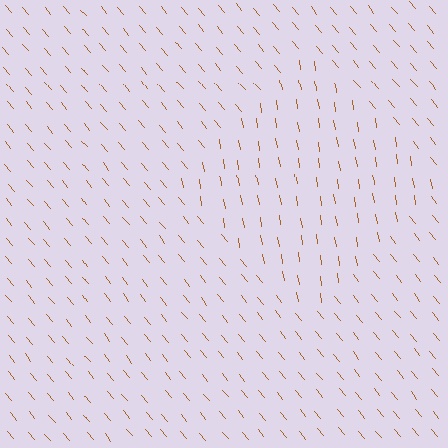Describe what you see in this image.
The image is filled with small brown line segments. A diamond region in the image has lines oriented differently from the surrounding lines, creating a visible texture boundary.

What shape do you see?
I see a diamond.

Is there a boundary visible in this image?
Yes, there is a texture boundary formed by a change in line orientation.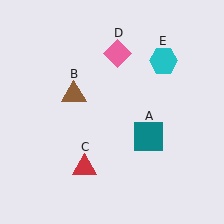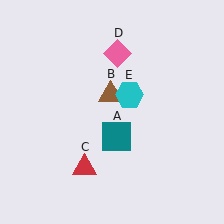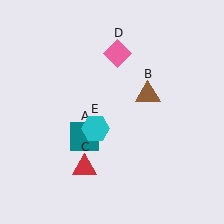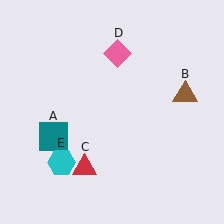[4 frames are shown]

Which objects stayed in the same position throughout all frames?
Red triangle (object C) and pink diamond (object D) remained stationary.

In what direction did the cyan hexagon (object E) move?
The cyan hexagon (object E) moved down and to the left.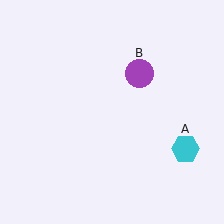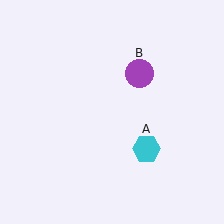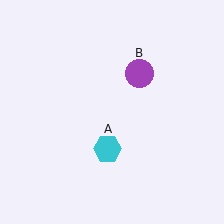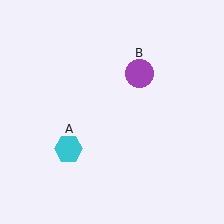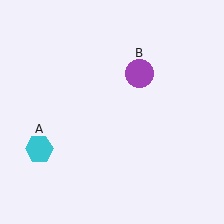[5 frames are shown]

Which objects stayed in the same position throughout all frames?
Purple circle (object B) remained stationary.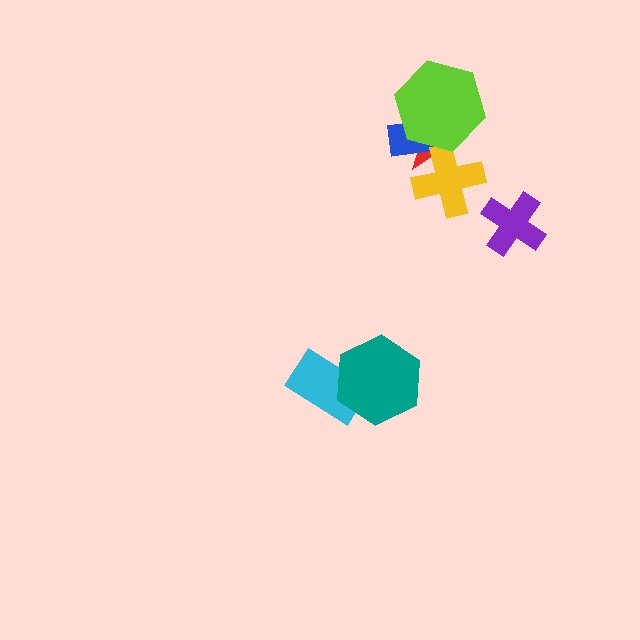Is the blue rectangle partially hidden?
Yes, it is partially covered by another shape.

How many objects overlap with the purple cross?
0 objects overlap with the purple cross.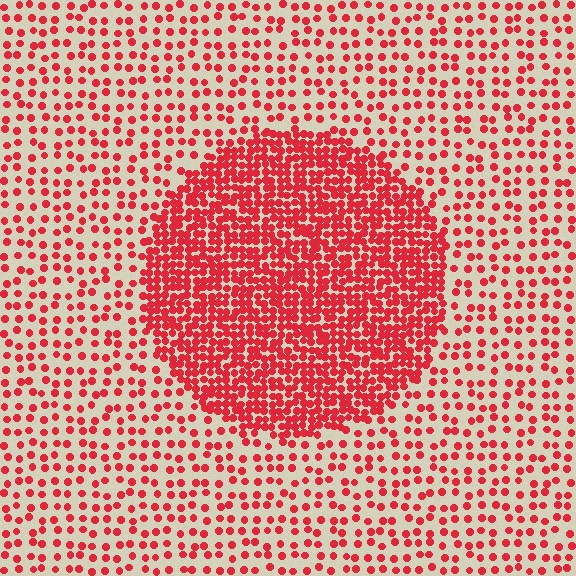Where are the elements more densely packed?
The elements are more densely packed inside the circle boundary.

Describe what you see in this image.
The image contains small red elements arranged at two different densities. A circle-shaped region is visible where the elements are more densely packed than the surrounding area.